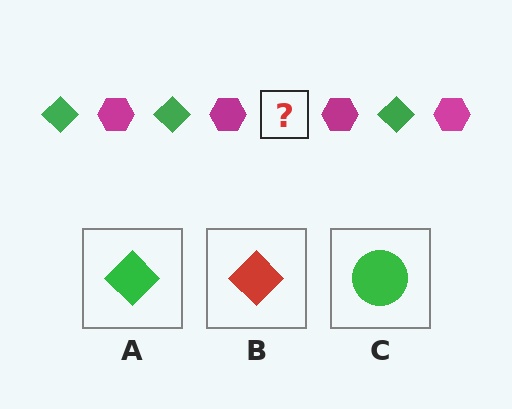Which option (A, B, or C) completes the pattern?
A.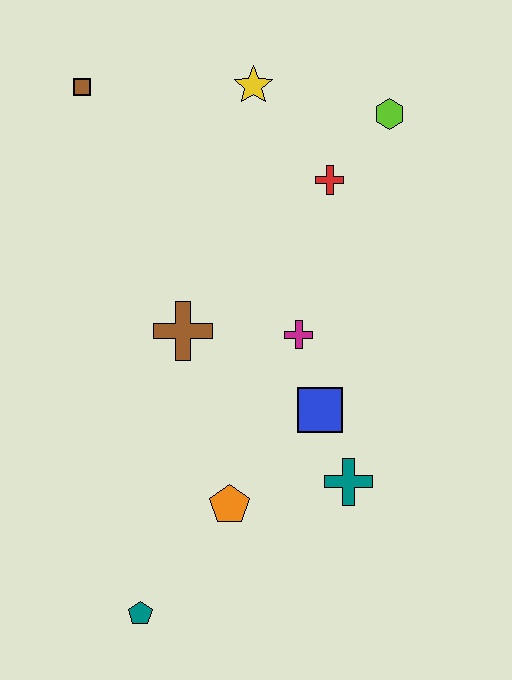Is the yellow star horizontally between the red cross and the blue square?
No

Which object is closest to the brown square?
The yellow star is closest to the brown square.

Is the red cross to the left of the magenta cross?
No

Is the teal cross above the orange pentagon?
Yes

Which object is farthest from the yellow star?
The teal pentagon is farthest from the yellow star.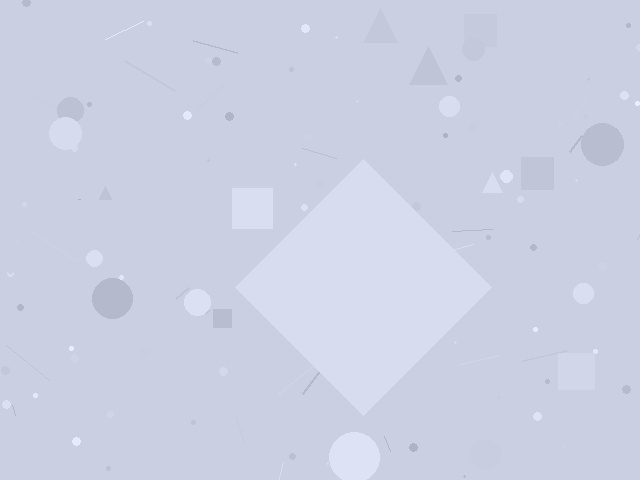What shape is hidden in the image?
A diamond is hidden in the image.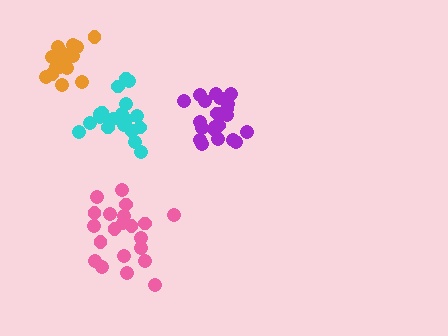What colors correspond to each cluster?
The clusters are colored: cyan, orange, purple, pink.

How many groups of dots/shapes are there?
There are 4 groups.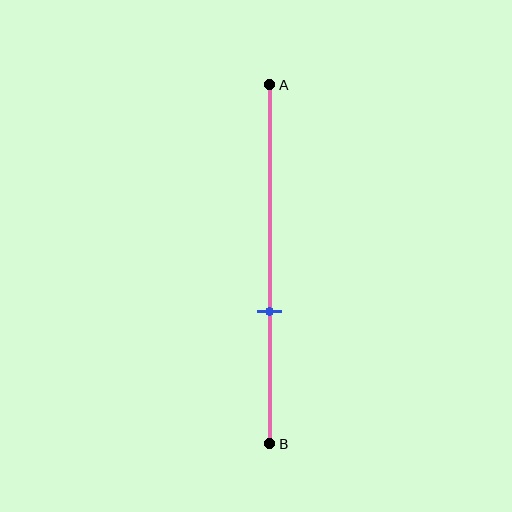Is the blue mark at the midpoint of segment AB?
No, the mark is at about 65% from A, not at the 50% midpoint.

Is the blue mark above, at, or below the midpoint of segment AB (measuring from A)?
The blue mark is below the midpoint of segment AB.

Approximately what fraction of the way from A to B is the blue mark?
The blue mark is approximately 65% of the way from A to B.